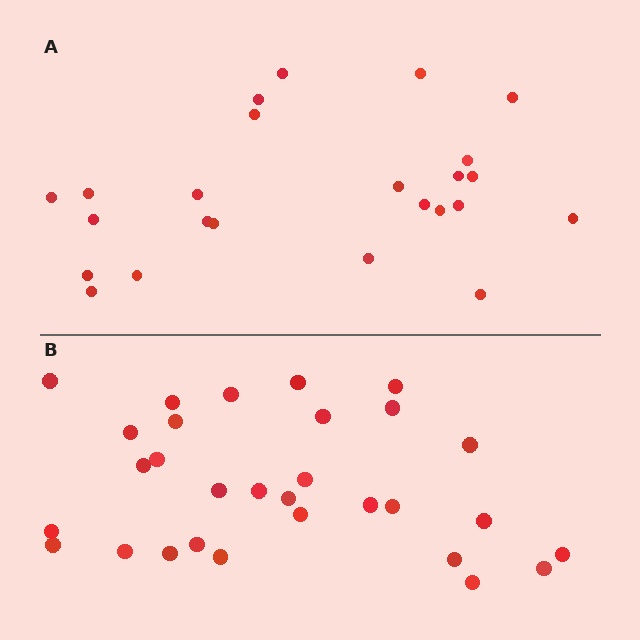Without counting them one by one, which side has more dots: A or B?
Region B (the bottom region) has more dots.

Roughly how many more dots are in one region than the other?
Region B has about 6 more dots than region A.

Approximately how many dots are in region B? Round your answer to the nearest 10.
About 30 dots.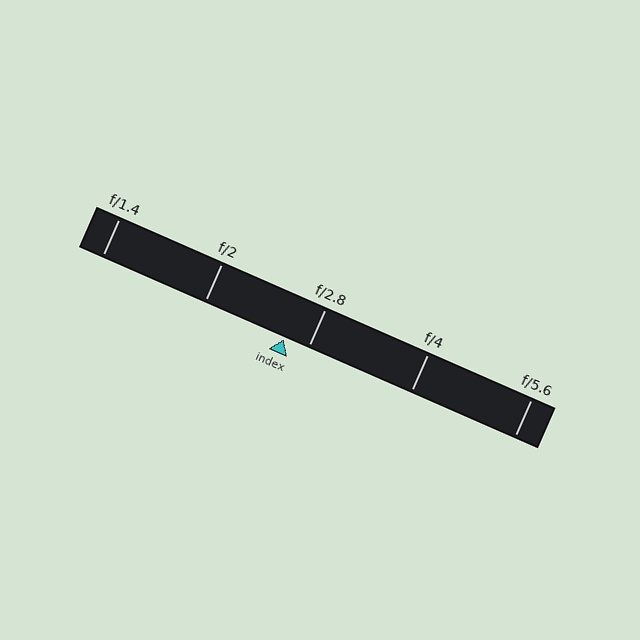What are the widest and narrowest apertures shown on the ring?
The widest aperture shown is f/1.4 and the narrowest is f/5.6.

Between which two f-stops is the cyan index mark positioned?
The index mark is between f/2 and f/2.8.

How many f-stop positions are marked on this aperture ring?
There are 5 f-stop positions marked.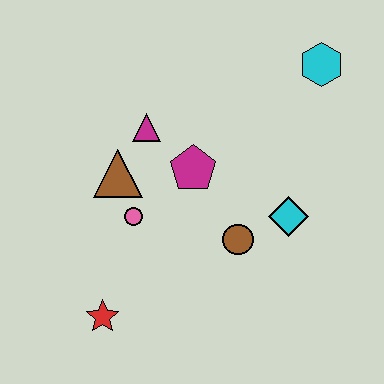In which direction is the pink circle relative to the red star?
The pink circle is above the red star.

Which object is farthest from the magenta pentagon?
The red star is farthest from the magenta pentagon.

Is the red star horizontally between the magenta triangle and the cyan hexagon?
No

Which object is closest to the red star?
The pink circle is closest to the red star.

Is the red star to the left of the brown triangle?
Yes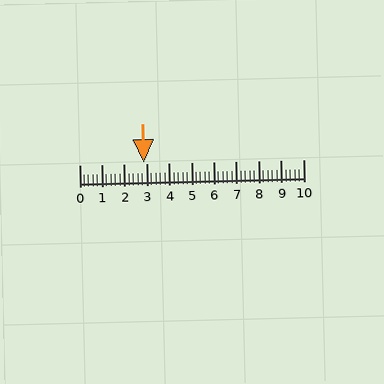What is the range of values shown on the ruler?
The ruler shows values from 0 to 10.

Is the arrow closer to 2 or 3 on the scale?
The arrow is closer to 3.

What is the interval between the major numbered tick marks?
The major tick marks are spaced 1 units apart.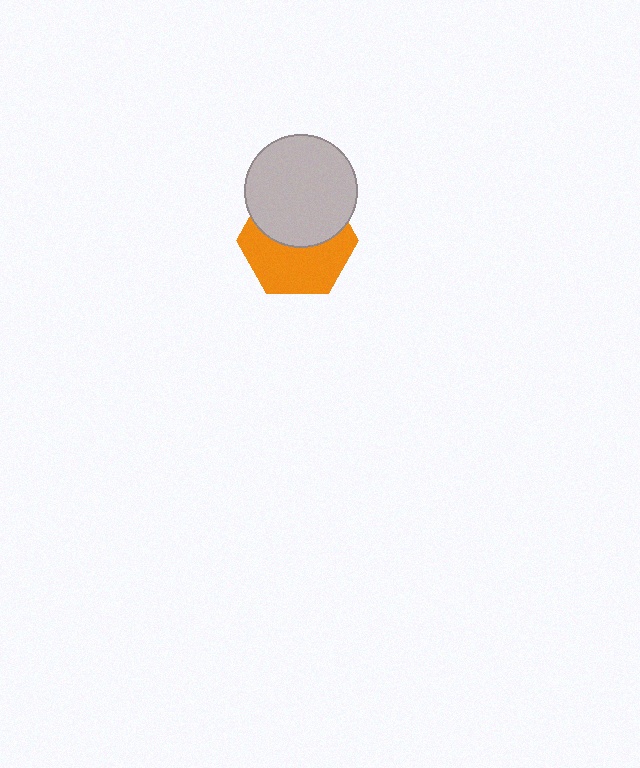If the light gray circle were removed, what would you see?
You would see the complete orange hexagon.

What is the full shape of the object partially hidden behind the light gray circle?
The partially hidden object is an orange hexagon.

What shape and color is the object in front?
The object in front is a light gray circle.